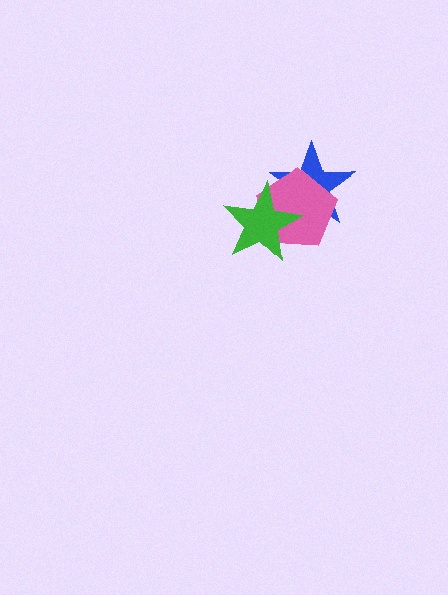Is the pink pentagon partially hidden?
Yes, it is partially covered by another shape.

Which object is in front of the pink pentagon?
The green star is in front of the pink pentagon.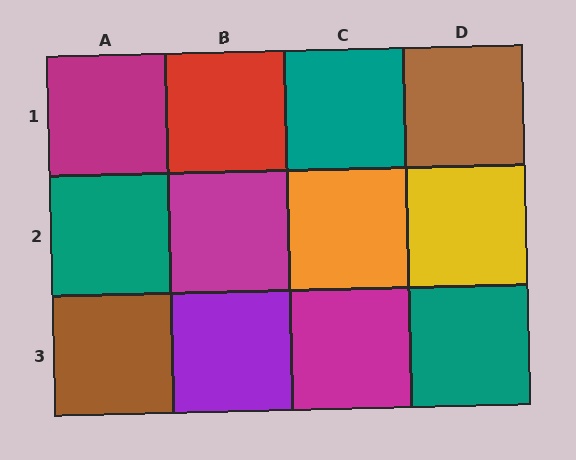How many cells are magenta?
3 cells are magenta.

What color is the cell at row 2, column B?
Magenta.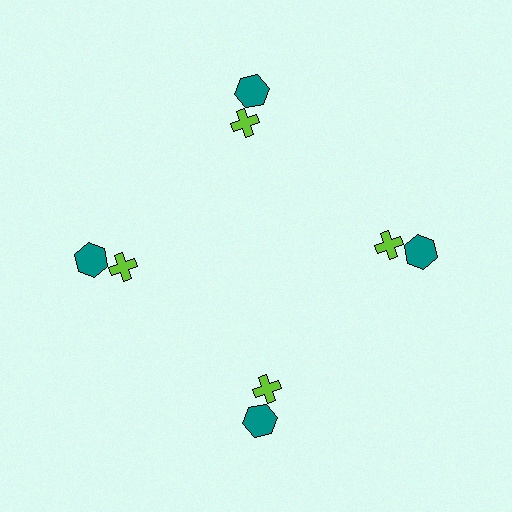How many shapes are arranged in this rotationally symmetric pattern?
There are 8 shapes, arranged in 4 groups of 2.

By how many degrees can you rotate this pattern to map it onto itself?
The pattern maps onto itself every 90 degrees of rotation.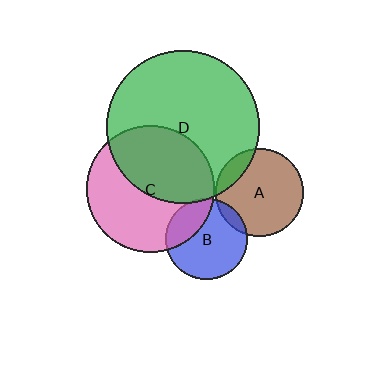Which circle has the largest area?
Circle D (green).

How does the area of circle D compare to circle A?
Approximately 3.1 times.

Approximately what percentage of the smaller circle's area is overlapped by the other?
Approximately 15%.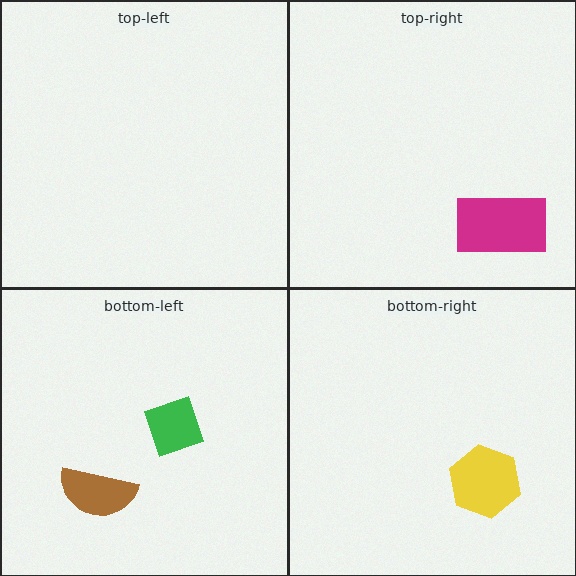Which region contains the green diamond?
The bottom-left region.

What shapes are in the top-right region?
The magenta rectangle.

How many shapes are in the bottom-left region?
2.